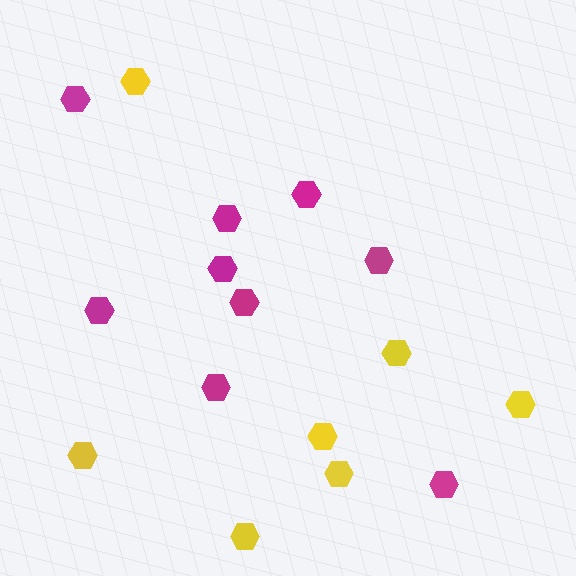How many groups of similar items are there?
There are 2 groups: one group of yellow hexagons (7) and one group of magenta hexagons (9).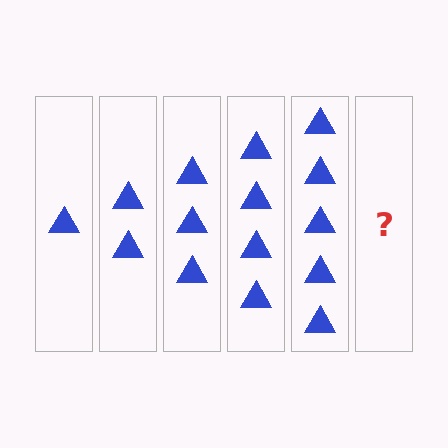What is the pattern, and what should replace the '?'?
The pattern is that each step adds one more triangle. The '?' should be 6 triangles.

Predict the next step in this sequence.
The next step is 6 triangles.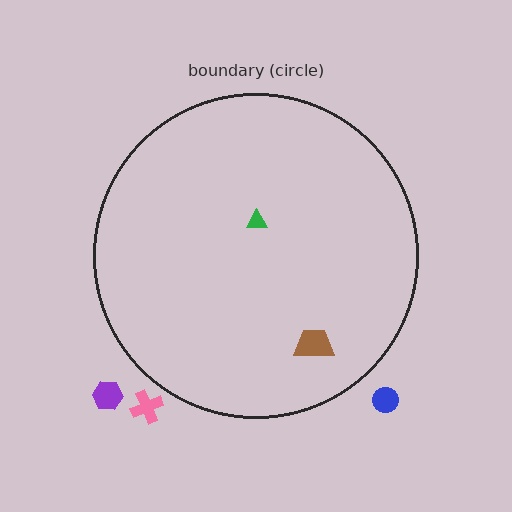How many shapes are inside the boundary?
2 inside, 3 outside.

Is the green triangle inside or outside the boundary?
Inside.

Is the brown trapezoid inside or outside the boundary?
Inside.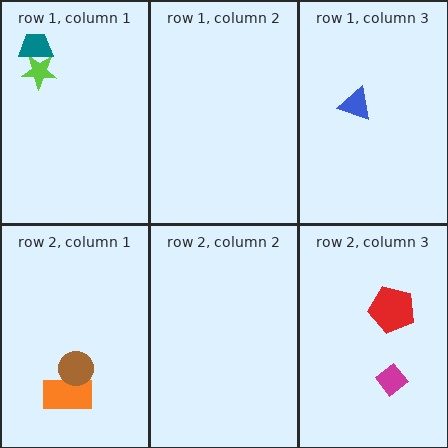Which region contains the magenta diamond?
The row 2, column 3 region.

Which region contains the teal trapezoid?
The row 1, column 1 region.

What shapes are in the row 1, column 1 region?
The lime star, the teal trapezoid.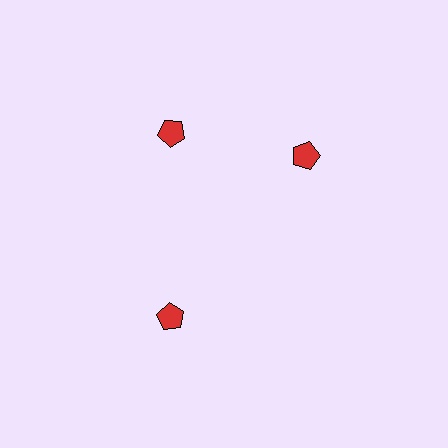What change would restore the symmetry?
The symmetry would be restored by rotating it back into even spacing with its neighbors so that all 3 pentagons sit at equal angles and equal distance from the center.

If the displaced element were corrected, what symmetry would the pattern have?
It would have 3-fold rotational symmetry — the pattern would map onto itself every 120 degrees.